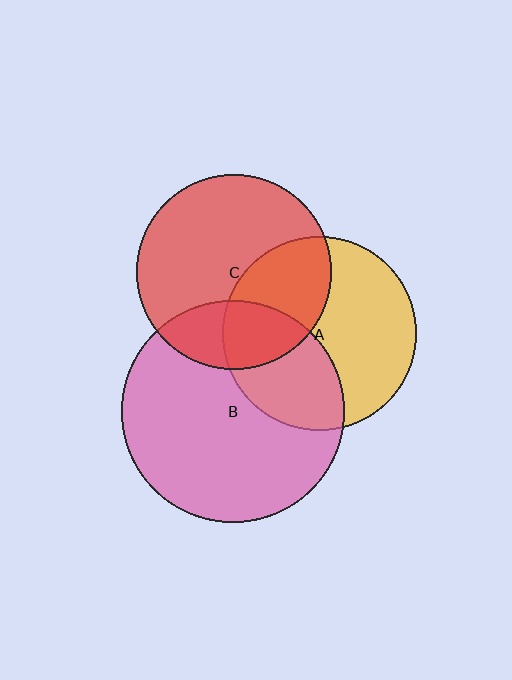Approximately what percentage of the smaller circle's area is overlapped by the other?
Approximately 40%.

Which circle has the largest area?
Circle B (pink).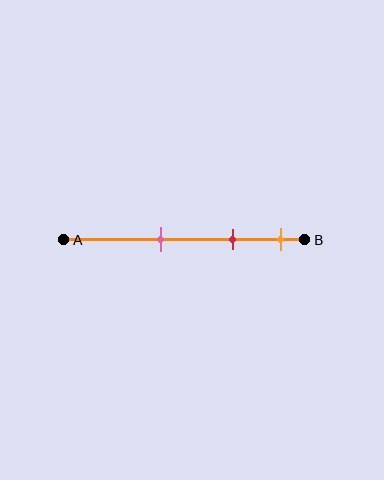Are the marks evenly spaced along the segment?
Yes, the marks are approximately evenly spaced.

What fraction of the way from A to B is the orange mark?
The orange mark is approximately 90% (0.9) of the way from A to B.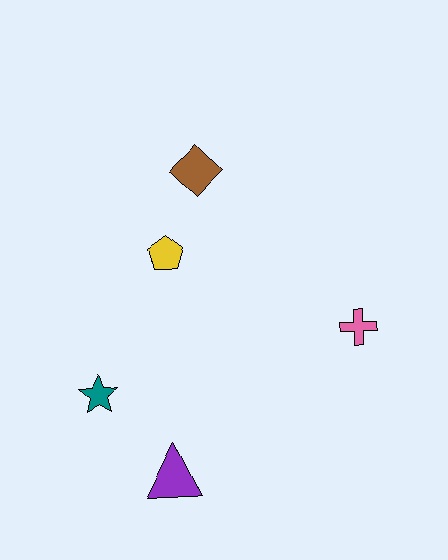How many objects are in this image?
There are 5 objects.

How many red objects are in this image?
There are no red objects.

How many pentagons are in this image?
There is 1 pentagon.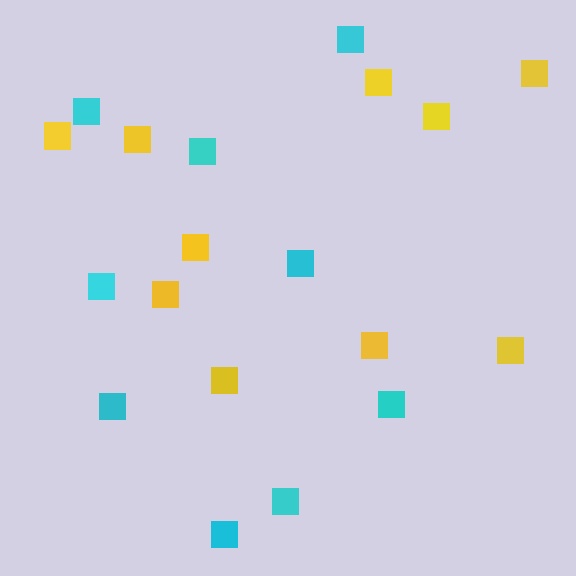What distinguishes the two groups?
There are 2 groups: one group of cyan squares (9) and one group of yellow squares (10).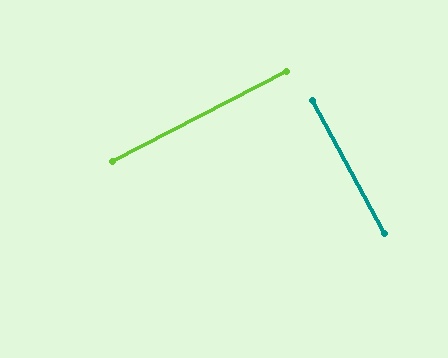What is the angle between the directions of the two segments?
Approximately 89 degrees.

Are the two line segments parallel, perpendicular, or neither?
Perpendicular — they meet at approximately 89°.